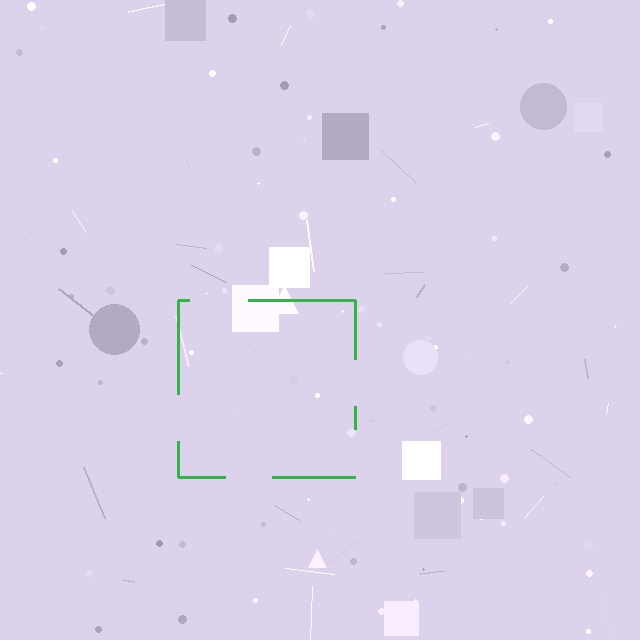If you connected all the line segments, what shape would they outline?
They would outline a square.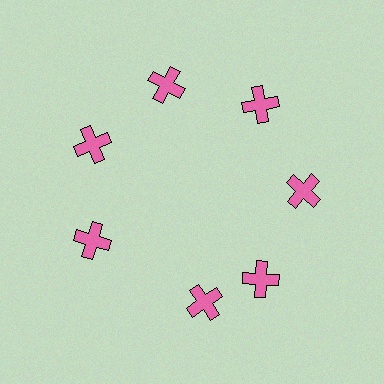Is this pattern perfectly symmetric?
No. The 7 pink crosses are arranged in a ring, but one element near the 6 o'clock position is rotated out of alignment along the ring, breaking the 7-fold rotational symmetry.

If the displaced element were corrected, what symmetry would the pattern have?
It would have 7-fold rotational symmetry — the pattern would map onto itself every 51 degrees.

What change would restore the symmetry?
The symmetry would be restored by rotating it back into even spacing with its neighbors so that all 7 crosses sit at equal angles and equal distance from the center.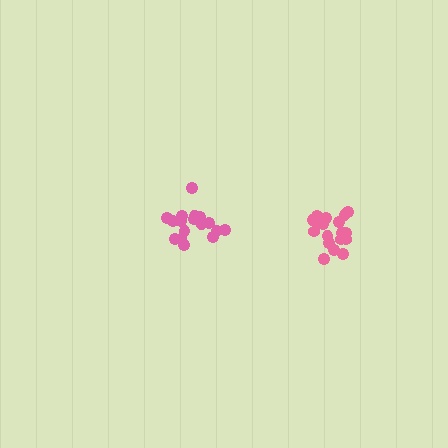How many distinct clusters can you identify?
There are 2 distinct clusters.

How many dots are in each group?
Group 1: 18 dots, Group 2: 17 dots (35 total).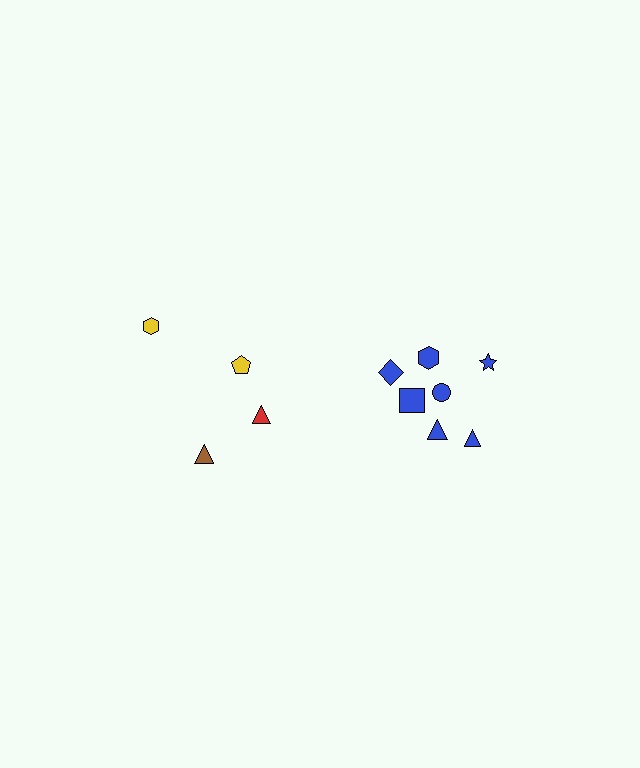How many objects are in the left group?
There are 4 objects.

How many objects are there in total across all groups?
There are 11 objects.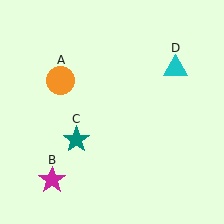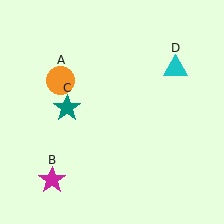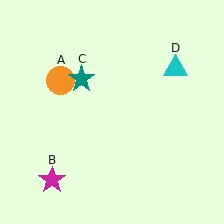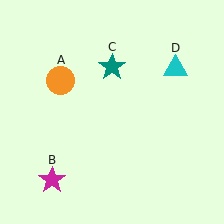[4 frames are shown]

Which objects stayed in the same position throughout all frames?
Orange circle (object A) and magenta star (object B) and cyan triangle (object D) remained stationary.